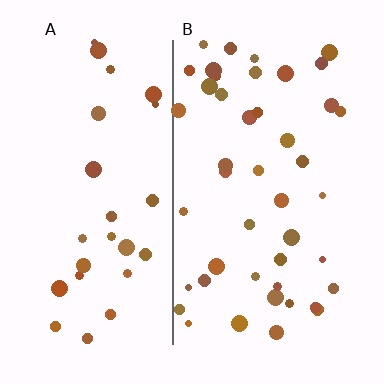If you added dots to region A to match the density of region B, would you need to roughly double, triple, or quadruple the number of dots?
Approximately double.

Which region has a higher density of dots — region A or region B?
B (the right).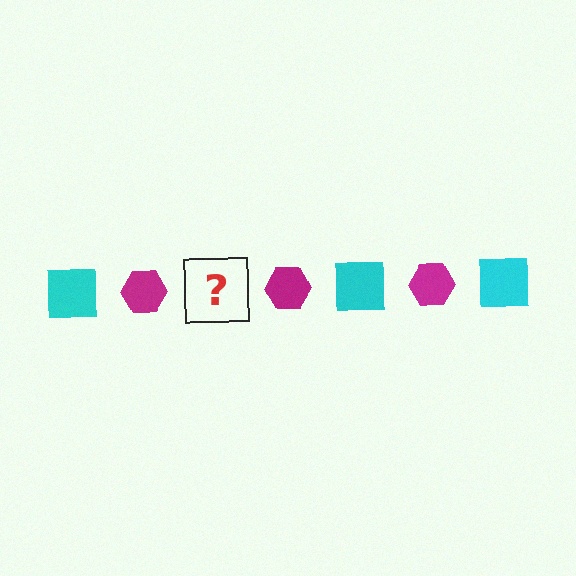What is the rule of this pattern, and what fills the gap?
The rule is that the pattern alternates between cyan square and magenta hexagon. The gap should be filled with a cyan square.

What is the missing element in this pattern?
The missing element is a cyan square.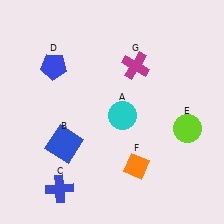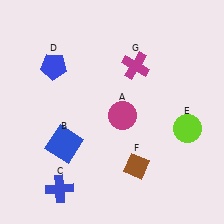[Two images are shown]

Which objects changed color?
A changed from cyan to magenta. F changed from orange to brown.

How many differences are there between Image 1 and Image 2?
There are 2 differences between the two images.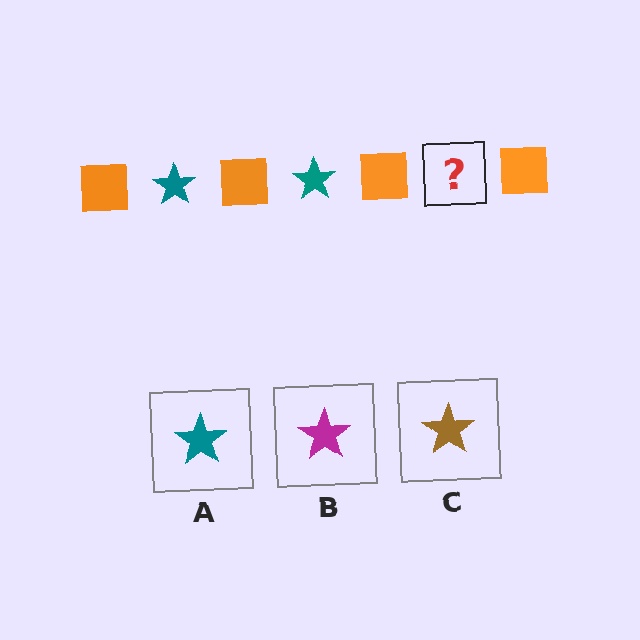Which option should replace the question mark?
Option A.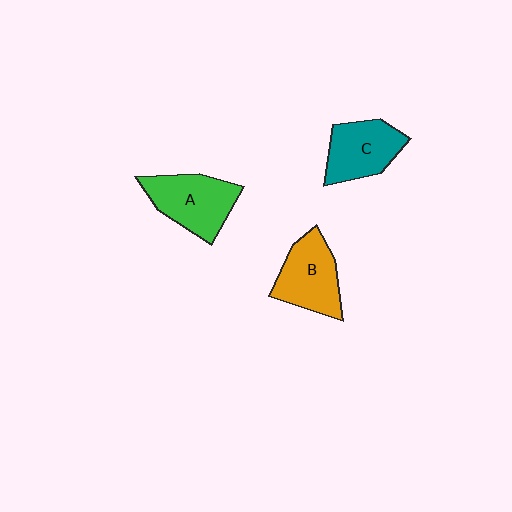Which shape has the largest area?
Shape A (green).